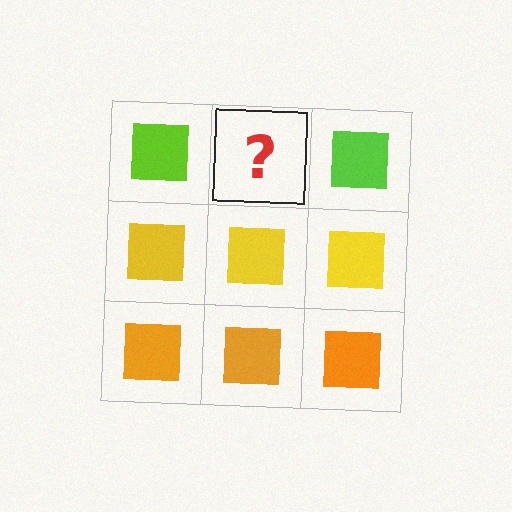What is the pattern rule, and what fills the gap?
The rule is that each row has a consistent color. The gap should be filled with a lime square.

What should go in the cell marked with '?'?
The missing cell should contain a lime square.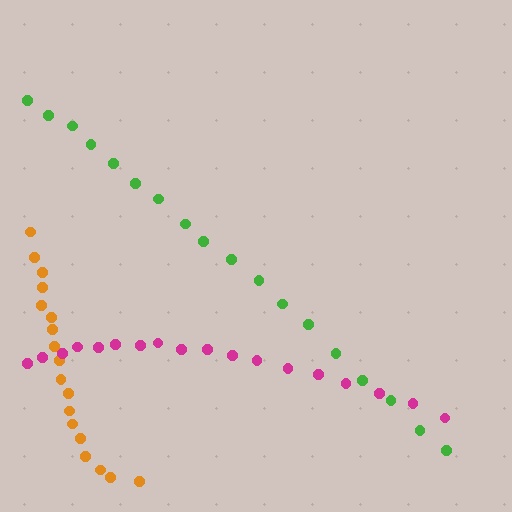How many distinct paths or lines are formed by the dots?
There are 3 distinct paths.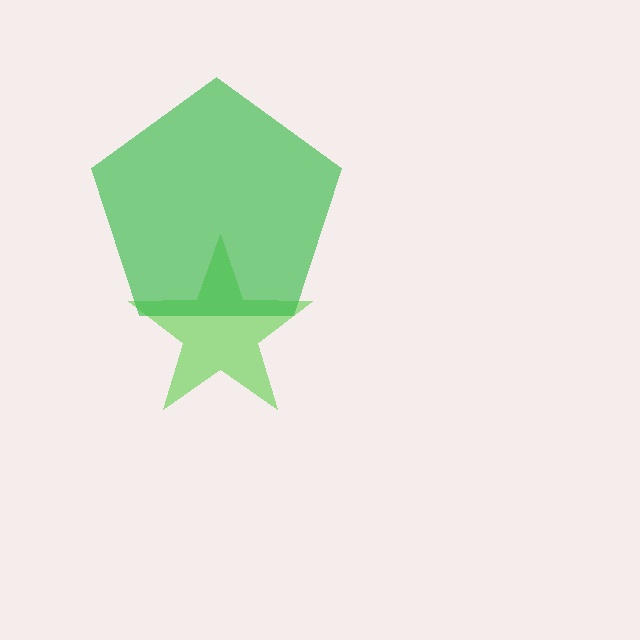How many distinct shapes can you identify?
There are 2 distinct shapes: a lime star, a green pentagon.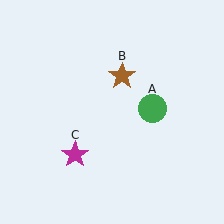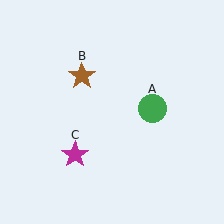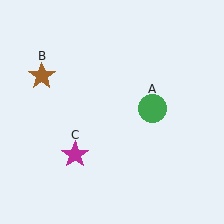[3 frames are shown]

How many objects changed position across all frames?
1 object changed position: brown star (object B).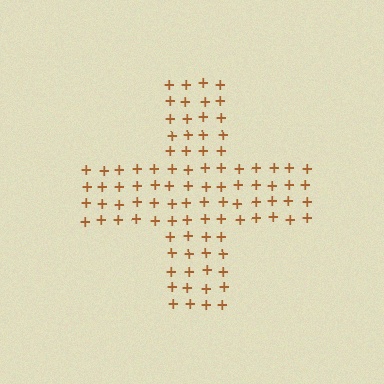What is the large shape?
The large shape is a cross.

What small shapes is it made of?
It is made of small plus signs.